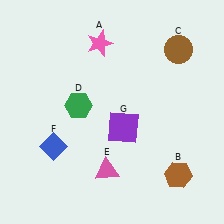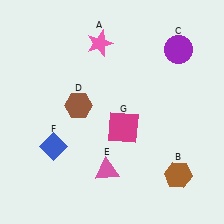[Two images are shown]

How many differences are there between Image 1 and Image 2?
There are 3 differences between the two images.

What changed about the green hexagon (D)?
In Image 1, D is green. In Image 2, it changed to brown.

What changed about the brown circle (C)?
In Image 1, C is brown. In Image 2, it changed to purple.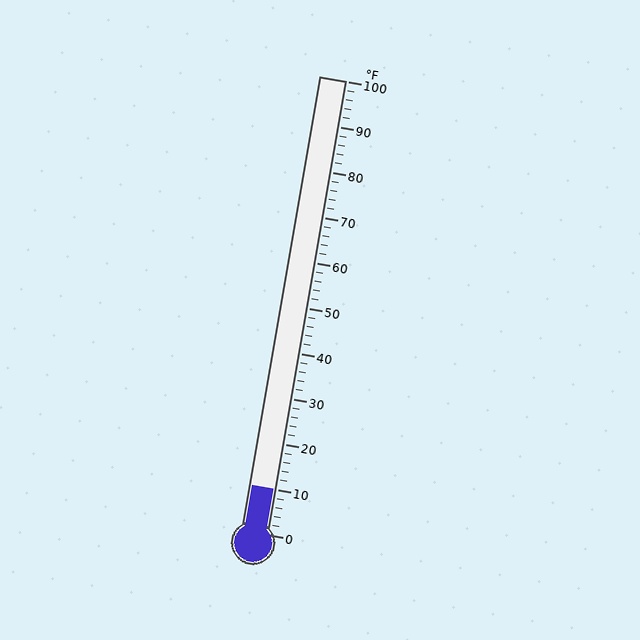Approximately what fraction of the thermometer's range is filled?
The thermometer is filled to approximately 10% of its range.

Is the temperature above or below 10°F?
The temperature is at 10°F.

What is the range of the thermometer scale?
The thermometer scale ranges from 0°F to 100°F.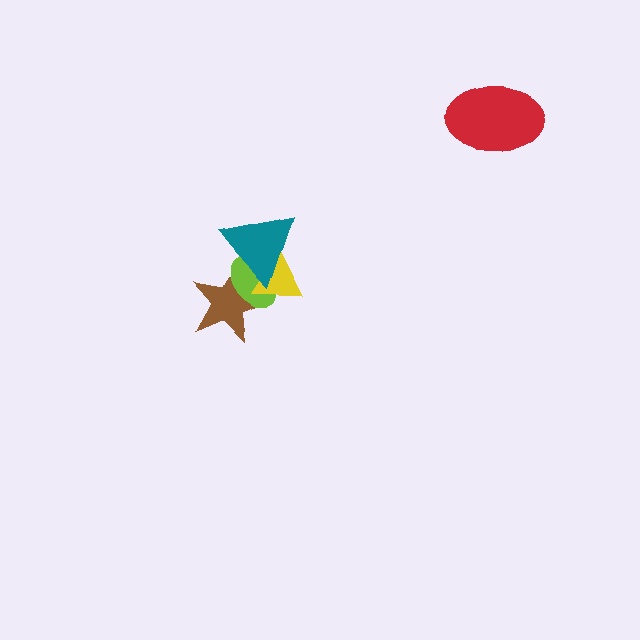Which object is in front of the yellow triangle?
The teal triangle is in front of the yellow triangle.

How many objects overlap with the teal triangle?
3 objects overlap with the teal triangle.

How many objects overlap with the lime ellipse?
3 objects overlap with the lime ellipse.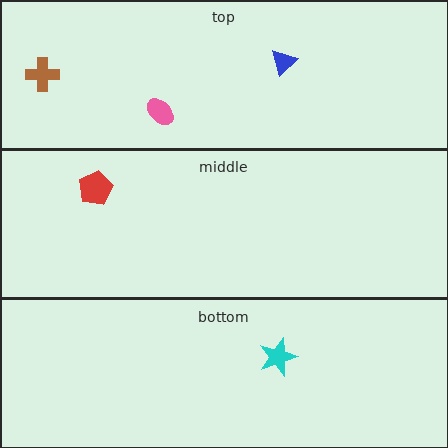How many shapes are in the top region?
3.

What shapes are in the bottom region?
The cyan star.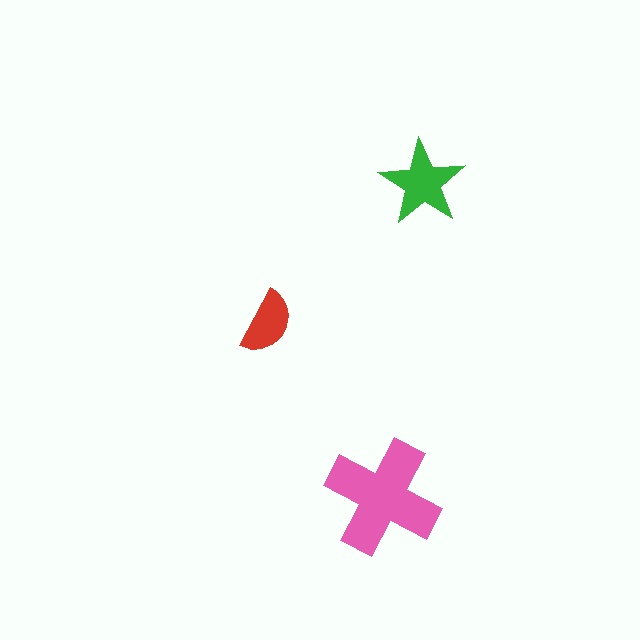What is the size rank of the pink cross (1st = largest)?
1st.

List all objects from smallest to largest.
The red semicircle, the green star, the pink cross.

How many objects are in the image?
There are 3 objects in the image.